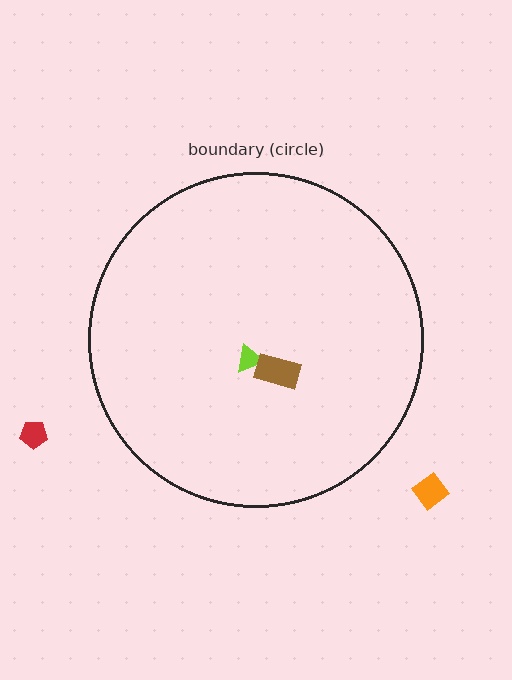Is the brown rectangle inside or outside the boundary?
Inside.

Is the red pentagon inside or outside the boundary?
Outside.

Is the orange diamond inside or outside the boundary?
Outside.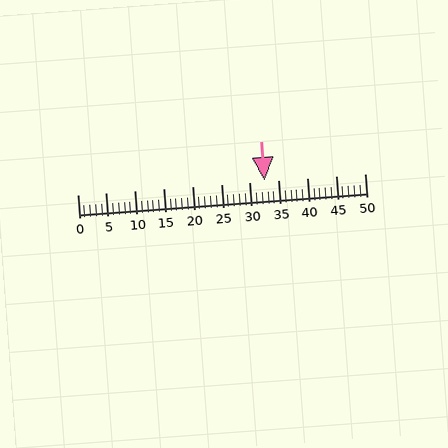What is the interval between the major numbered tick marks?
The major tick marks are spaced 5 units apart.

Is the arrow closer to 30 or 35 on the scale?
The arrow is closer to 35.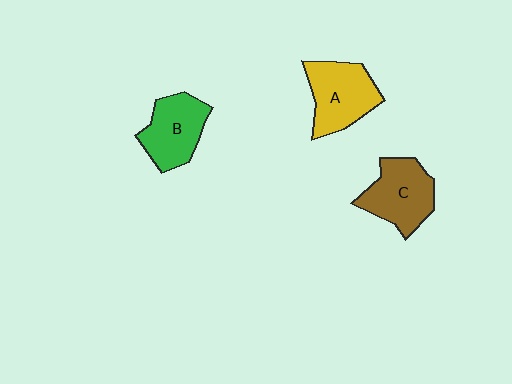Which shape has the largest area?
Shape A (yellow).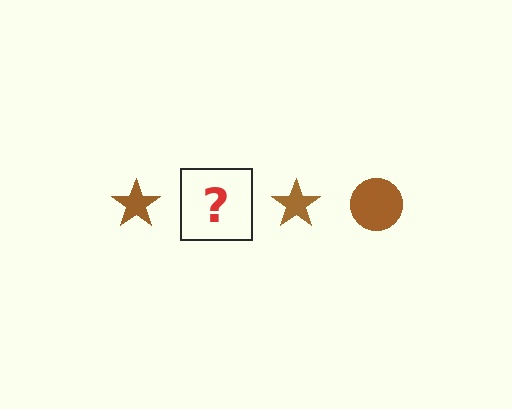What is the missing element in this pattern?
The missing element is a brown circle.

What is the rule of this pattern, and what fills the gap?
The rule is that the pattern cycles through star, circle shapes in brown. The gap should be filled with a brown circle.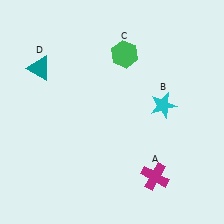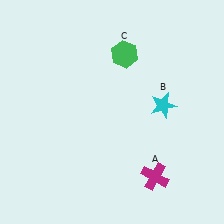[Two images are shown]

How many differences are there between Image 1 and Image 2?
There is 1 difference between the two images.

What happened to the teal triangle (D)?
The teal triangle (D) was removed in Image 2. It was in the top-left area of Image 1.